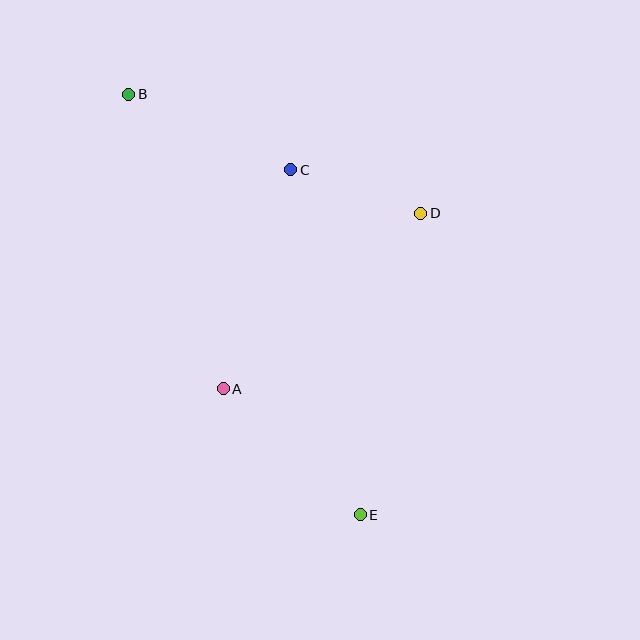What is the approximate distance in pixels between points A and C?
The distance between A and C is approximately 229 pixels.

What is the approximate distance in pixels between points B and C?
The distance between B and C is approximately 179 pixels.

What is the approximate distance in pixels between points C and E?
The distance between C and E is approximately 352 pixels.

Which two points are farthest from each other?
Points B and E are farthest from each other.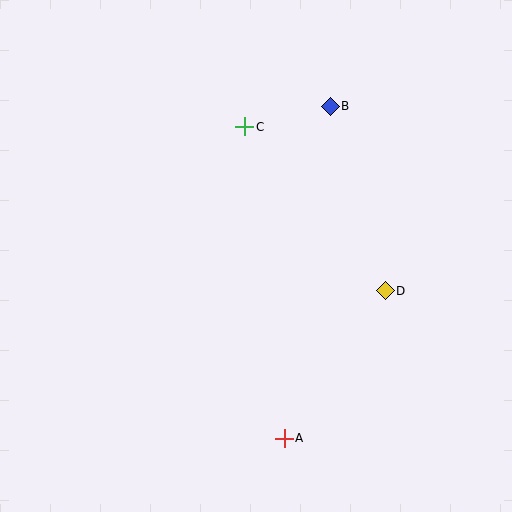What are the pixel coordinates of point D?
Point D is at (385, 291).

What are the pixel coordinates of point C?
Point C is at (245, 127).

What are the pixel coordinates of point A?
Point A is at (284, 438).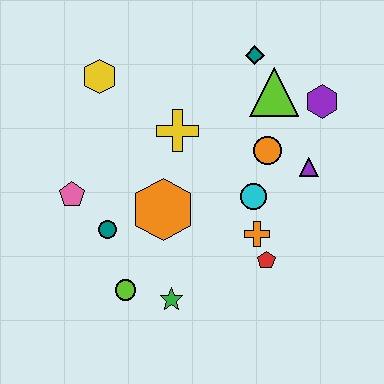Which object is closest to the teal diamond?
The lime triangle is closest to the teal diamond.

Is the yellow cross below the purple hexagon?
Yes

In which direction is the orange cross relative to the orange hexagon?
The orange cross is to the right of the orange hexagon.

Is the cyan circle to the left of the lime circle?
No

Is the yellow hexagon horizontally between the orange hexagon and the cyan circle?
No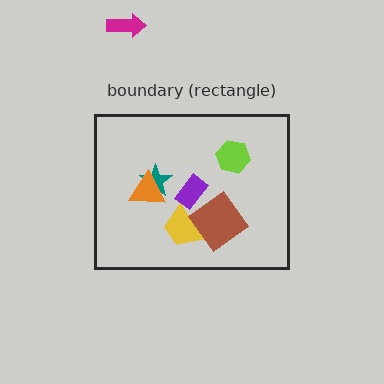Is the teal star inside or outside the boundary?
Inside.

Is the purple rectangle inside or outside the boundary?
Inside.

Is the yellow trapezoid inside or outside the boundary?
Inside.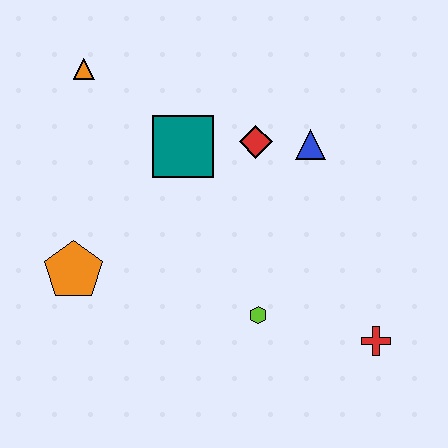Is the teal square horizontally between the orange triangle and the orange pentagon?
No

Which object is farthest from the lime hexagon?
The orange triangle is farthest from the lime hexagon.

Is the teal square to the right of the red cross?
No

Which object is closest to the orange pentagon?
The teal square is closest to the orange pentagon.